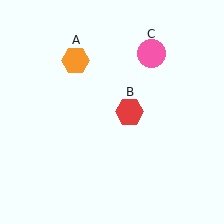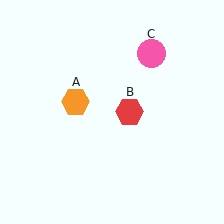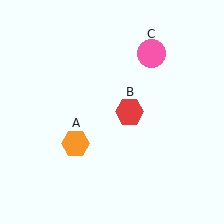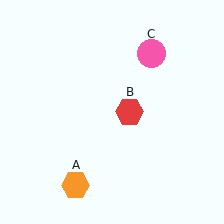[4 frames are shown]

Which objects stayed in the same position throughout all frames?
Red hexagon (object B) and pink circle (object C) remained stationary.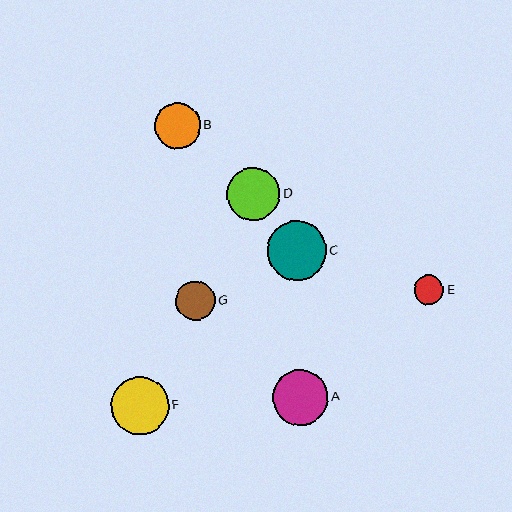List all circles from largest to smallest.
From largest to smallest: C, F, A, D, B, G, E.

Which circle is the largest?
Circle C is the largest with a size of approximately 59 pixels.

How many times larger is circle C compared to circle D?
Circle C is approximately 1.1 times the size of circle D.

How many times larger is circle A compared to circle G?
Circle A is approximately 1.4 times the size of circle G.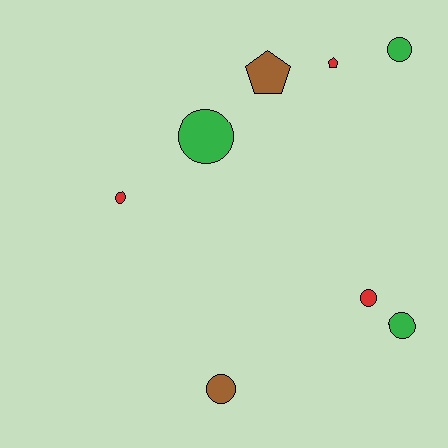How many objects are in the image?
There are 8 objects.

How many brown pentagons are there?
There is 1 brown pentagon.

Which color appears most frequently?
Red, with 3 objects.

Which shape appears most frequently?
Circle, with 6 objects.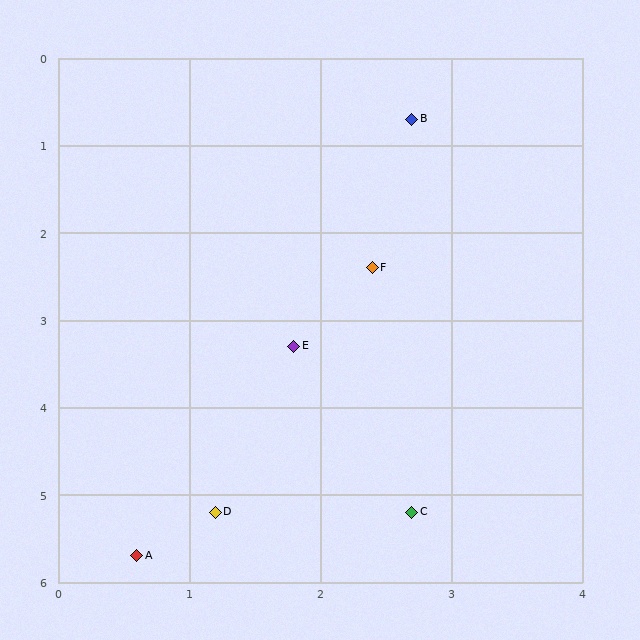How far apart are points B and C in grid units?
Points B and C are about 4.5 grid units apart.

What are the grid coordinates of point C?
Point C is at approximately (2.7, 5.2).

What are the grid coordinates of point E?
Point E is at approximately (1.8, 3.3).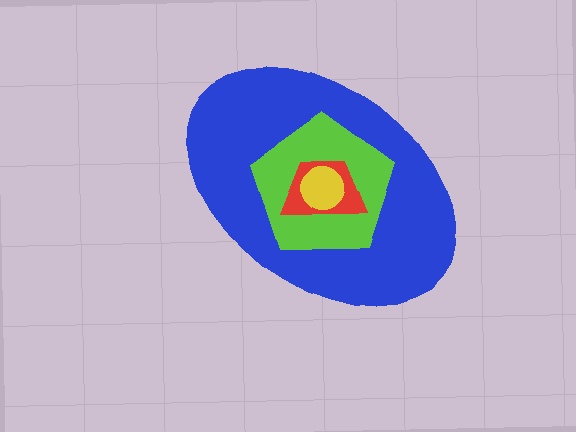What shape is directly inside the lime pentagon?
The red trapezoid.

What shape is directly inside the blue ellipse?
The lime pentagon.